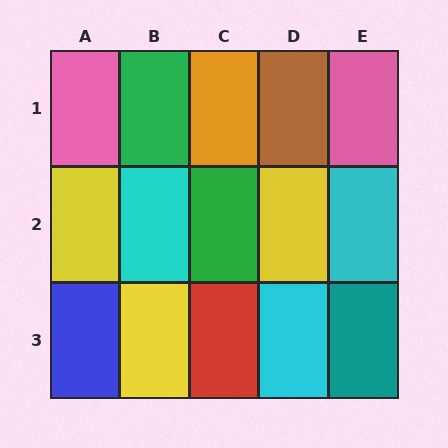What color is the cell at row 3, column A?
Blue.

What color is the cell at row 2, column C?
Green.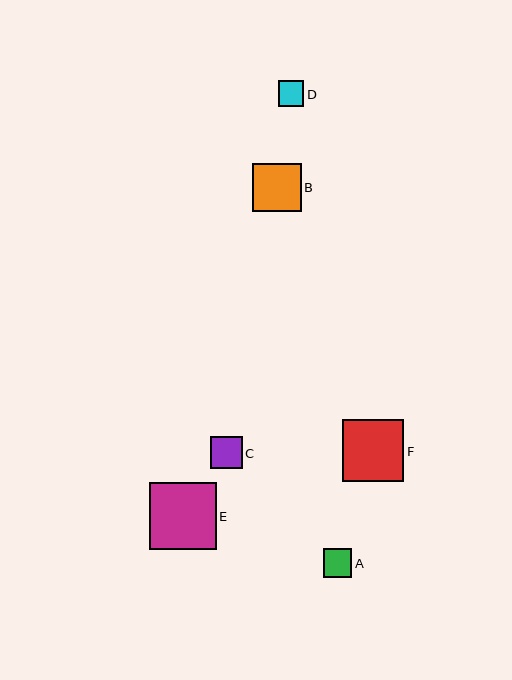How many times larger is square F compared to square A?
Square F is approximately 2.1 times the size of square A.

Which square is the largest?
Square E is the largest with a size of approximately 67 pixels.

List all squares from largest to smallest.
From largest to smallest: E, F, B, C, A, D.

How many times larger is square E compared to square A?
Square E is approximately 2.3 times the size of square A.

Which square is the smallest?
Square D is the smallest with a size of approximately 26 pixels.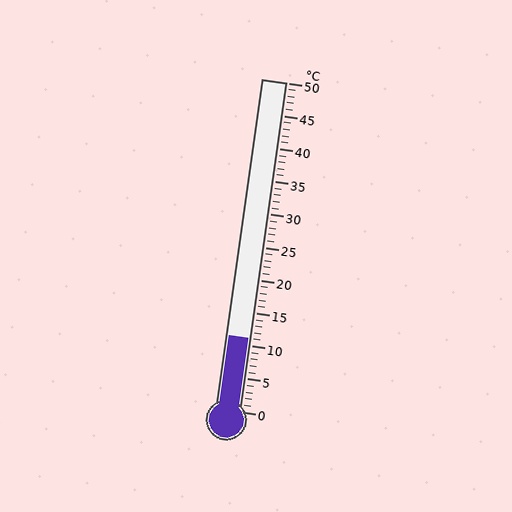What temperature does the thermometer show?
The thermometer shows approximately 11°C.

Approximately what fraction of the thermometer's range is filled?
The thermometer is filled to approximately 20% of its range.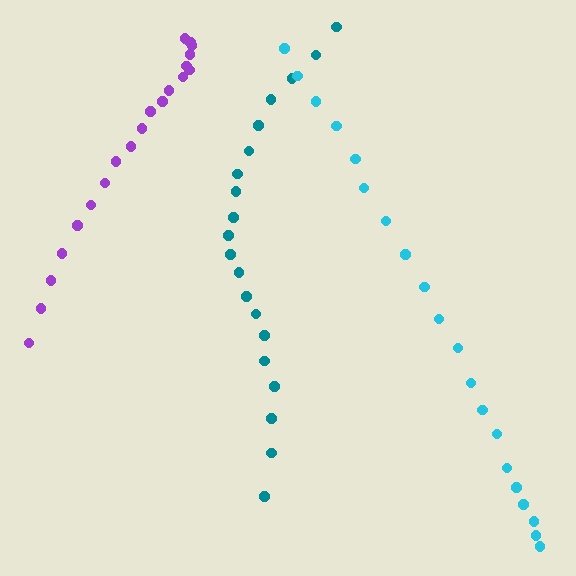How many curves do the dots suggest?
There are 3 distinct paths.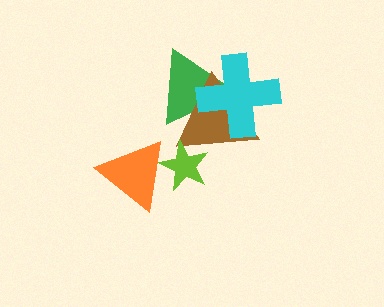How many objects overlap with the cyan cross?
2 objects overlap with the cyan cross.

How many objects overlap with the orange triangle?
1 object overlaps with the orange triangle.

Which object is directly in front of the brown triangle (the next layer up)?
The cyan cross is directly in front of the brown triangle.